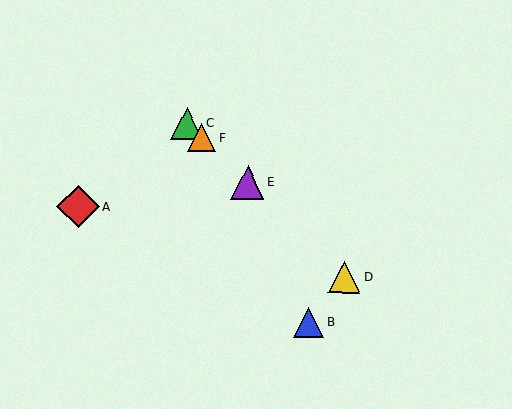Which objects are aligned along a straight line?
Objects C, D, E, F are aligned along a straight line.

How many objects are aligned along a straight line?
4 objects (C, D, E, F) are aligned along a straight line.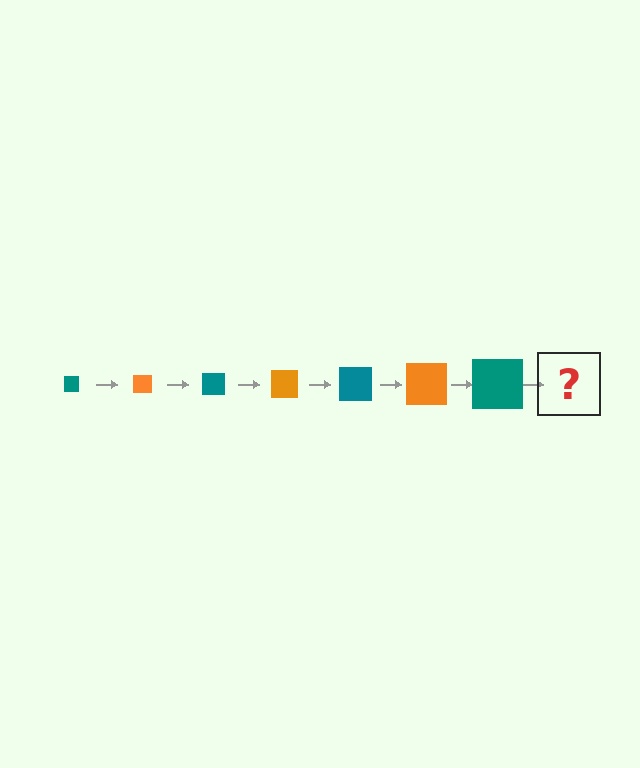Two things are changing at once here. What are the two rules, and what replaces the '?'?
The two rules are that the square grows larger each step and the color cycles through teal and orange. The '?' should be an orange square, larger than the previous one.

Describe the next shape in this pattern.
It should be an orange square, larger than the previous one.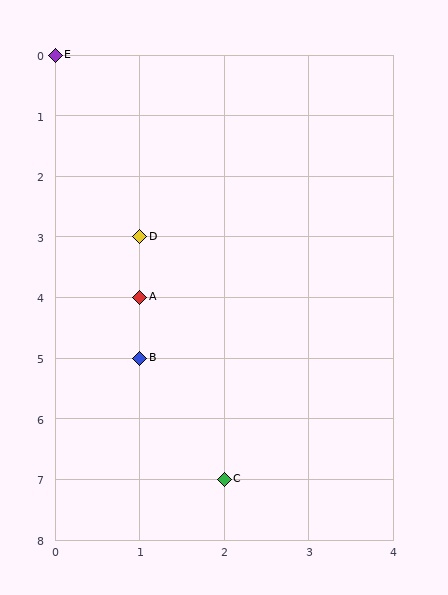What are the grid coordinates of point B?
Point B is at grid coordinates (1, 5).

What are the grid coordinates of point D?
Point D is at grid coordinates (1, 3).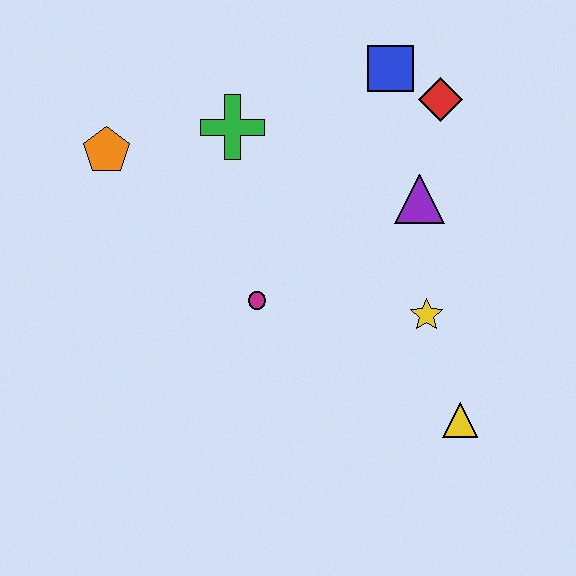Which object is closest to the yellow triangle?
The yellow star is closest to the yellow triangle.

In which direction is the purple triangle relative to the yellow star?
The purple triangle is above the yellow star.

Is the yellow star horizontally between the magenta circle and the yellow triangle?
Yes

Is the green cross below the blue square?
Yes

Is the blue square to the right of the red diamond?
No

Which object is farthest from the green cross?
The yellow triangle is farthest from the green cross.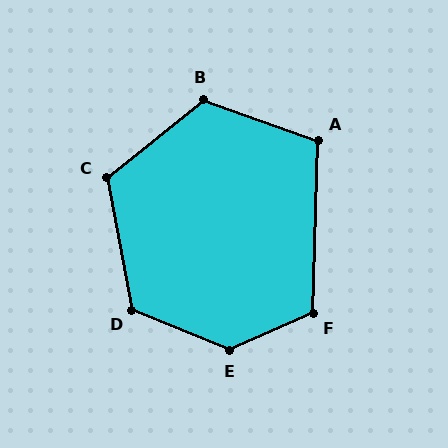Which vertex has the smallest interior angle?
A, at approximately 108 degrees.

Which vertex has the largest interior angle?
E, at approximately 134 degrees.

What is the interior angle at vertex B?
Approximately 122 degrees (obtuse).